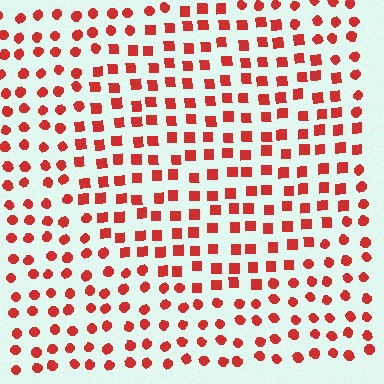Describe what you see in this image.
The image is filled with small red elements arranged in a uniform grid. A circle-shaped region contains squares, while the surrounding area contains circles. The boundary is defined purely by the change in element shape.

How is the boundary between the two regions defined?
The boundary is defined by a change in element shape: squares inside vs. circles outside. All elements share the same color and spacing.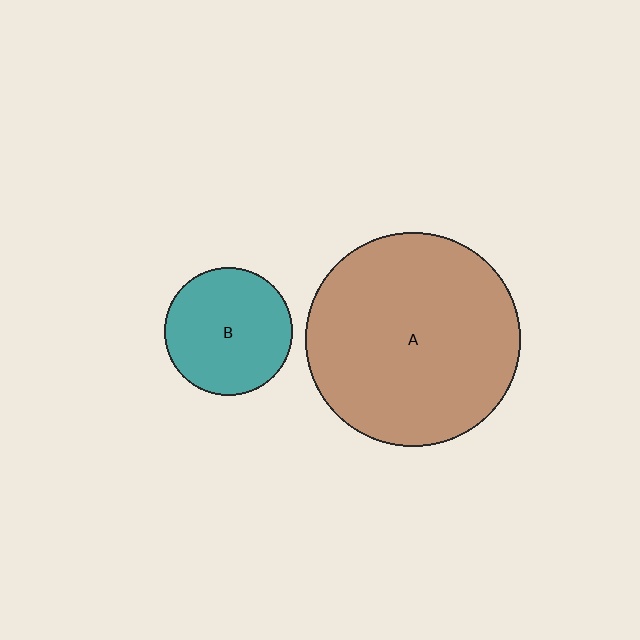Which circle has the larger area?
Circle A (brown).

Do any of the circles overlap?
No, none of the circles overlap.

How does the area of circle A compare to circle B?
Approximately 2.8 times.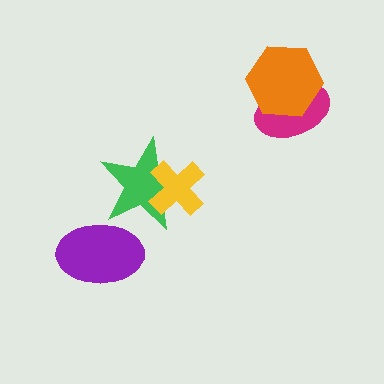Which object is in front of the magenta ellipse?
The orange hexagon is in front of the magenta ellipse.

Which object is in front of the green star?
The yellow cross is in front of the green star.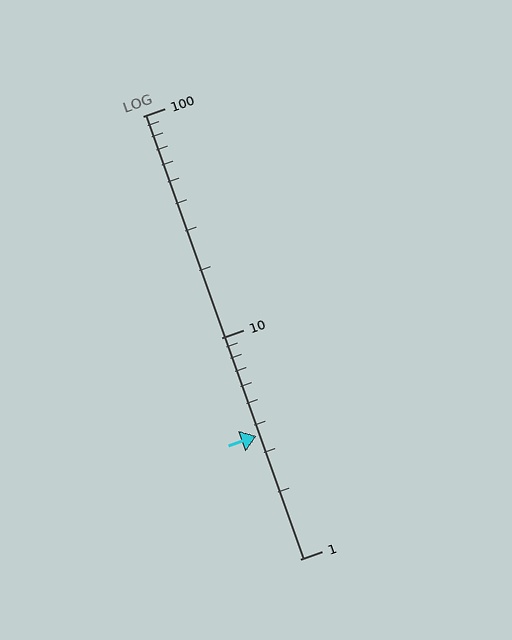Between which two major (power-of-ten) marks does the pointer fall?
The pointer is between 1 and 10.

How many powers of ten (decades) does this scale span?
The scale spans 2 decades, from 1 to 100.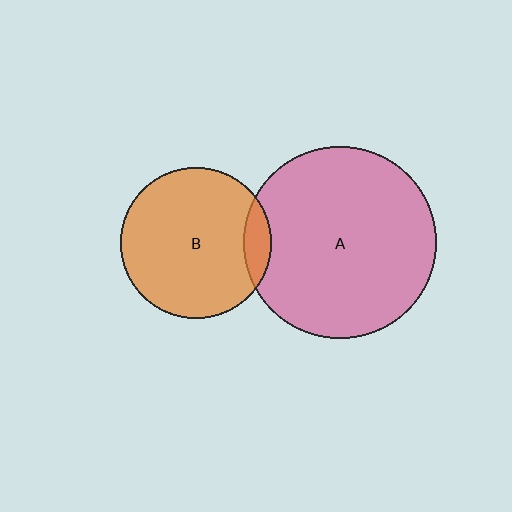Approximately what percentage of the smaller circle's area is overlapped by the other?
Approximately 10%.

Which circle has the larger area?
Circle A (pink).